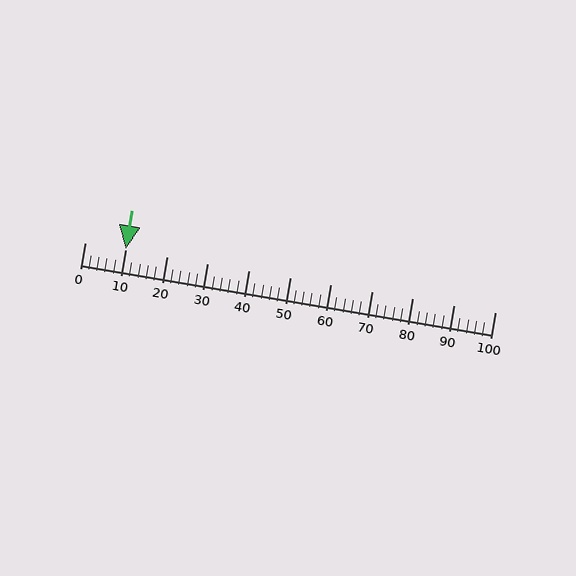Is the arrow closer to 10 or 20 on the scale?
The arrow is closer to 10.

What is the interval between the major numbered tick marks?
The major tick marks are spaced 10 units apart.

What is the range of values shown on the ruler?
The ruler shows values from 0 to 100.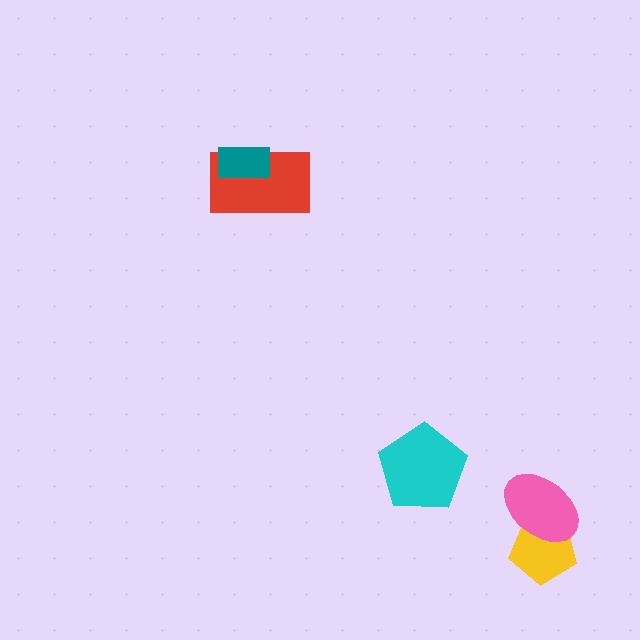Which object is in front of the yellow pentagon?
The pink ellipse is in front of the yellow pentagon.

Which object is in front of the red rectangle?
The teal rectangle is in front of the red rectangle.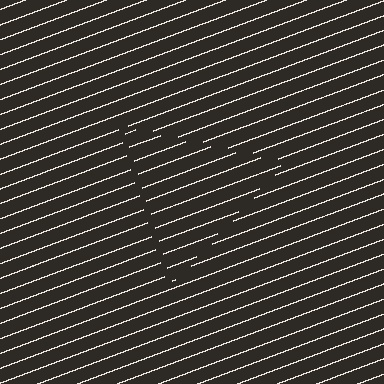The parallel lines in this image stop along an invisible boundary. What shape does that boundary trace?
An illusory triangle. The interior of the shape contains the same grating, shifted by half a period — the contour is defined by the phase discontinuity where line-ends from the inner and outer gratings abut.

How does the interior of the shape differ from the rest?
The interior of the shape contains the same grating, shifted by half a period — the contour is defined by the phase discontinuity where line-ends from the inner and outer gratings abut.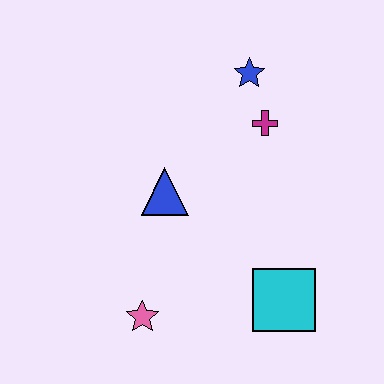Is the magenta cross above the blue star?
No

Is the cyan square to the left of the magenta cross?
No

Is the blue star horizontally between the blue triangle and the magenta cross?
Yes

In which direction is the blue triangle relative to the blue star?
The blue triangle is below the blue star.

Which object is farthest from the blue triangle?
The cyan square is farthest from the blue triangle.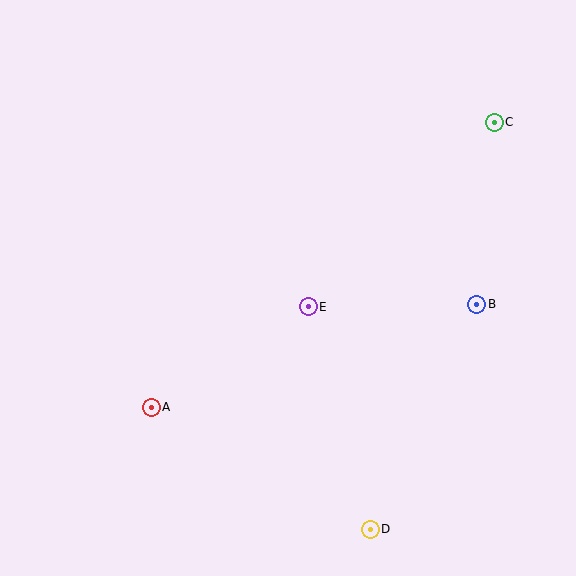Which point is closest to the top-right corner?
Point C is closest to the top-right corner.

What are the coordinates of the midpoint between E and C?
The midpoint between E and C is at (401, 214).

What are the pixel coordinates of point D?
Point D is at (370, 529).